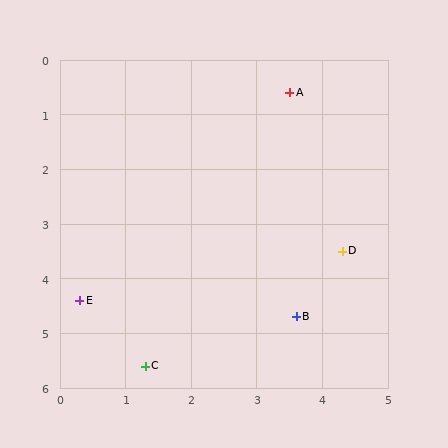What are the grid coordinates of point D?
Point D is at approximately (4.3, 3.5).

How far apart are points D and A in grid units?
Points D and A are about 3.0 grid units apart.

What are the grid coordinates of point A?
Point A is at approximately (3.5, 0.6).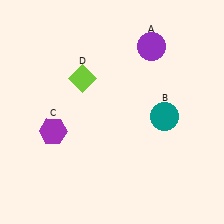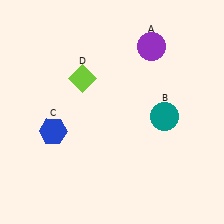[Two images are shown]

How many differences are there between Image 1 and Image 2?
There is 1 difference between the two images.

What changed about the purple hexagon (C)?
In Image 1, C is purple. In Image 2, it changed to blue.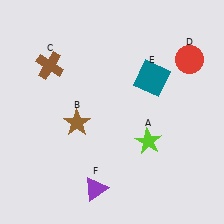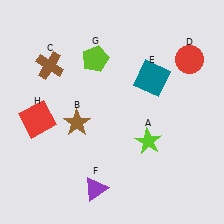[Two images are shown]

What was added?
A lime pentagon (G), a red square (H) were added in Image 2.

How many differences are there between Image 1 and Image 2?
There are 2 differences between the two images.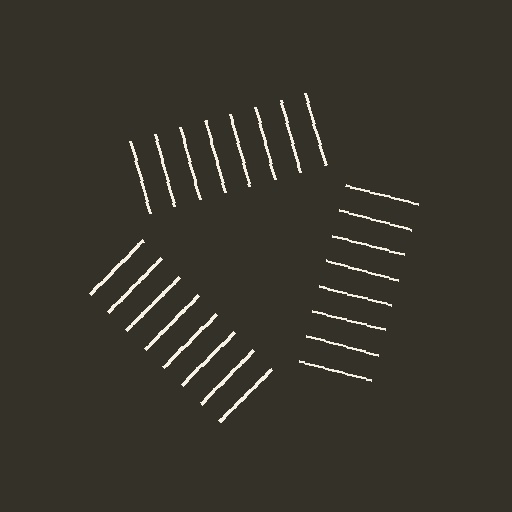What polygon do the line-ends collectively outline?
An illusory triangle — the line segments terminate on its edges but no continuous stroke is drawn.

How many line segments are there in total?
24 — 8 along each of the 3 edges.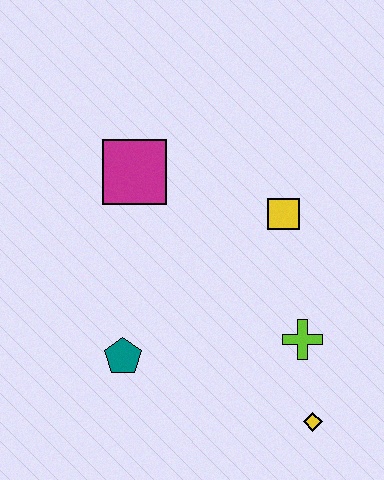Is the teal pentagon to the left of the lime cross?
Yes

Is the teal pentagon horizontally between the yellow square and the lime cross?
No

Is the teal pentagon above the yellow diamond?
Yes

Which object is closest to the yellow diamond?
The lime cross is closest to the yellow diamond.